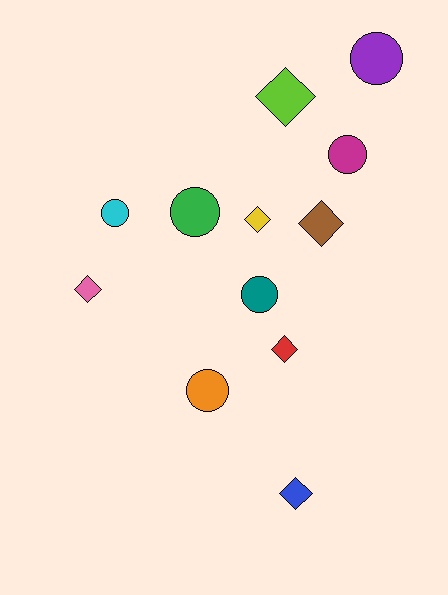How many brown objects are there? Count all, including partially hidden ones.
There is 1 brown object.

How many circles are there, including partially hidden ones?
There are 6 circles.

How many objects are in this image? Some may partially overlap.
There are 12 objects.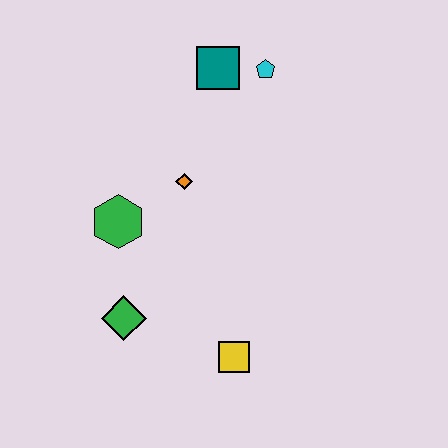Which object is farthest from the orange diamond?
The yellow square is farthest from the orange diamond.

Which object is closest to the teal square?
The cyan pentagon is closest to the teal square.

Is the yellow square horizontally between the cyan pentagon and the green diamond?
Yes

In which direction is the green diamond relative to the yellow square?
The green diamond is to the left of the yellow square.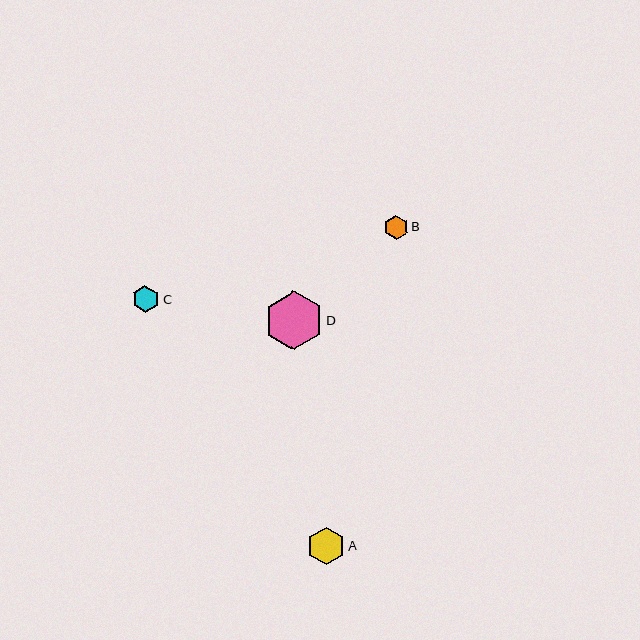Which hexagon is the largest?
Hexagon D is the largest with a size of approximately 58 pixels.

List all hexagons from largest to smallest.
From largest to smallest: D, A, C, B.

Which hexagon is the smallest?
Hexagon B is the smallest with a size of approximately 24 pixels.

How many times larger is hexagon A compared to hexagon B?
Hexagon A is approximately 1.6 times the size of hexagon B.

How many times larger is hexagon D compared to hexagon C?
Hexagon D is approximately 2.1 times the size of hexagon C.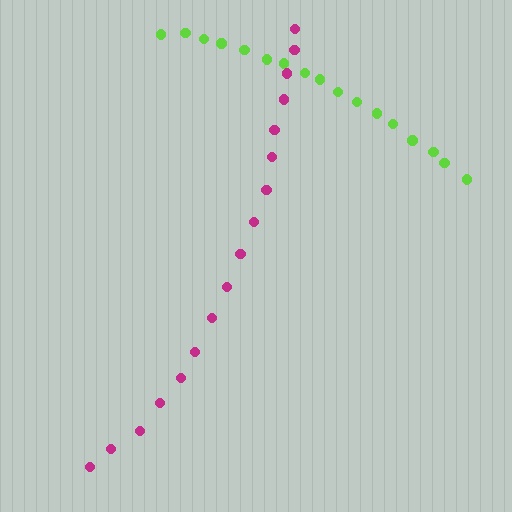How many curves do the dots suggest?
There are 2 distinct paths.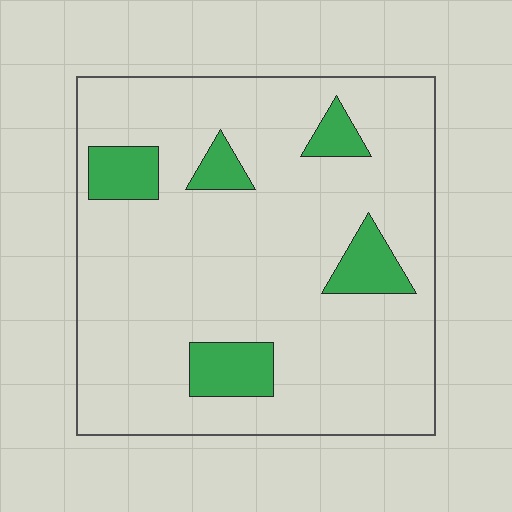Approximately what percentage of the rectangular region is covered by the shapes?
Approximately 15%.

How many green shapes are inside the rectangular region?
5.